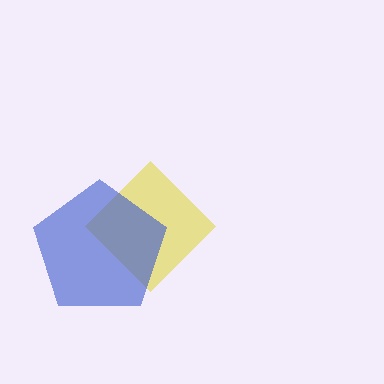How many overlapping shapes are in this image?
There are 2 overlapping shapes in the image.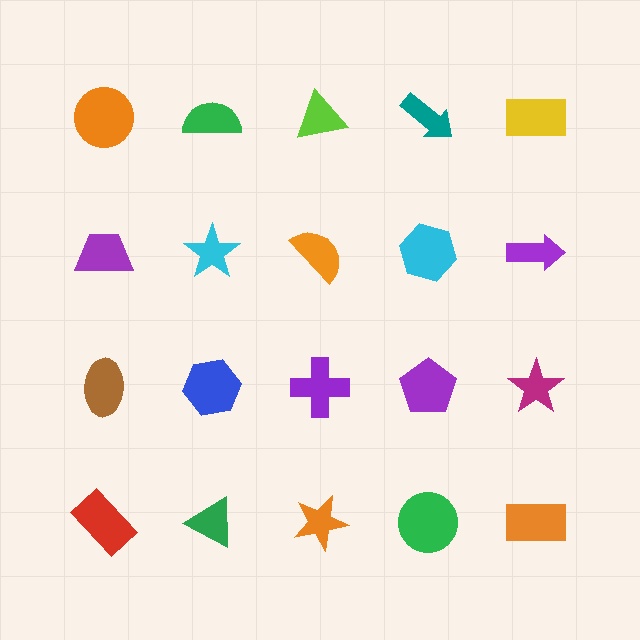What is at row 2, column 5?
A purple arrow.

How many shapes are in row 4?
5 shapes.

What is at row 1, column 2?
A green semicircle.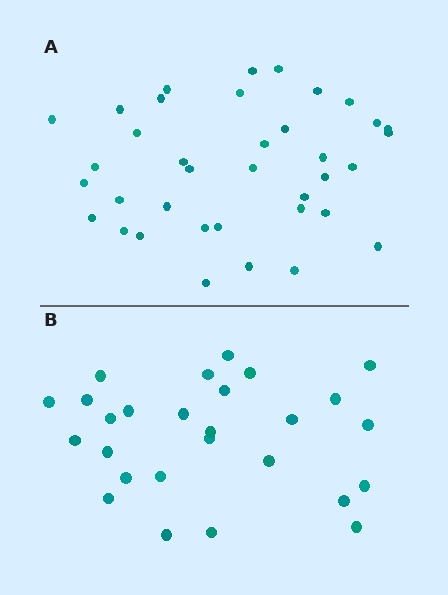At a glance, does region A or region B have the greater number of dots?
Region A (the top region) has more dots.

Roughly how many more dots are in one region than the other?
Region A has roughly 10 or so more dots than region B.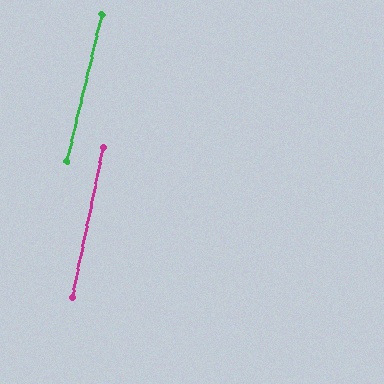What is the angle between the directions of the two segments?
Approximately 2 degrees.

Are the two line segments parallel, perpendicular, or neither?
Parallel — their directions differ by only 1.7°.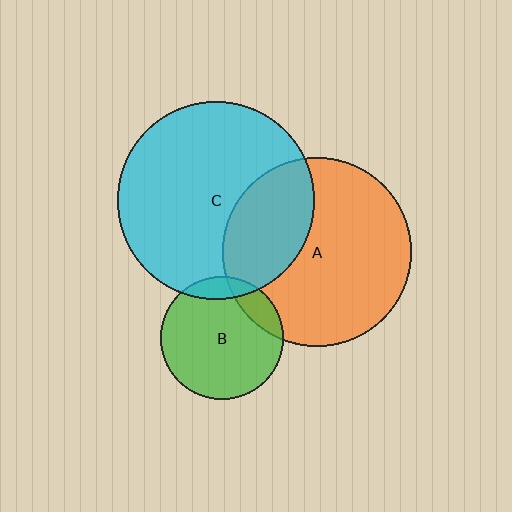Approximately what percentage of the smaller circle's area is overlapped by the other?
Approximately 30%.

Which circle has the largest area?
Circle C (cyan).